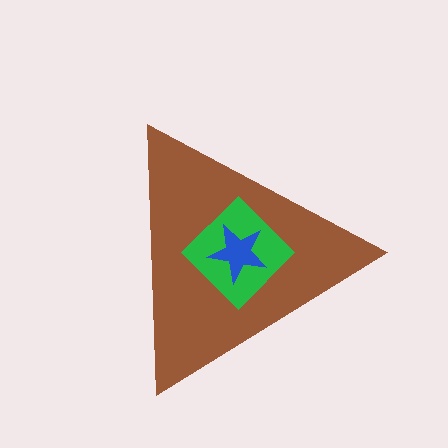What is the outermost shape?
The brown triangle.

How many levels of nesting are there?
3.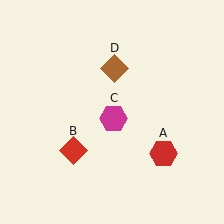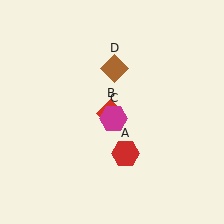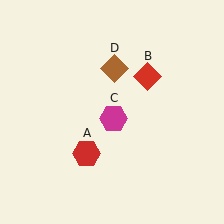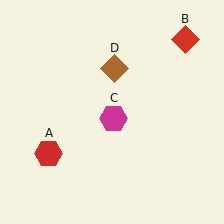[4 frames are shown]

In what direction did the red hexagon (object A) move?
The red hexagon (object A) moved left.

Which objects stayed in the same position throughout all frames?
Magenta hexagon (object C) and brown diamond (object D) remained stationary.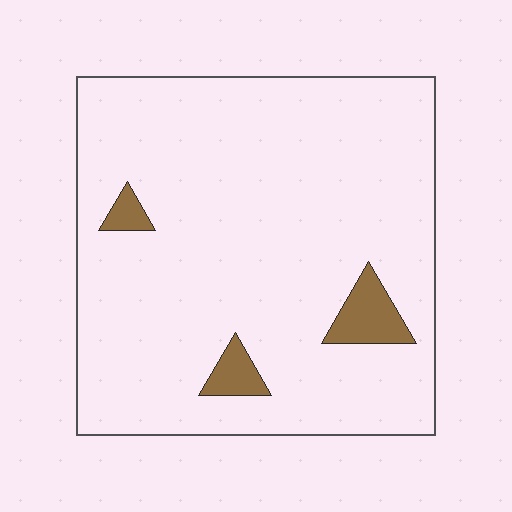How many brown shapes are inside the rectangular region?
3.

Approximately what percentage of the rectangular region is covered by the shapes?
Approximately 5%.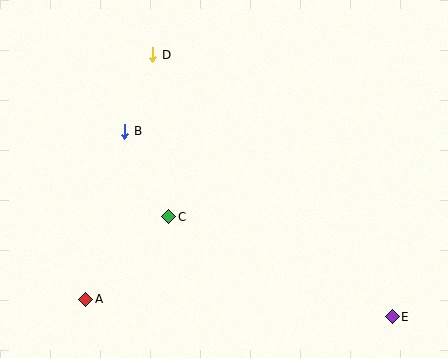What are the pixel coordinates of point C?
Point C is at (169, 217).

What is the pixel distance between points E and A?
The distance between E and A is 307 pixels.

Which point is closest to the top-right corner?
Point D is closest to the top-right corner.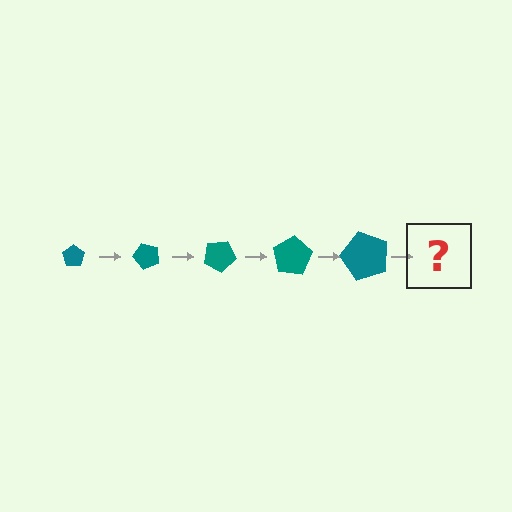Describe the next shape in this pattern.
It should be a pentagon, larger than the previous one and rotated 250 degrees from the start.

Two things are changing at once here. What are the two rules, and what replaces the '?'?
The two rules are that the pentagon grows larger each step and it rotates 50 degrees each step. The '?' should be a pentagon, larger than the previous one and rotated 250 degrees from the start.